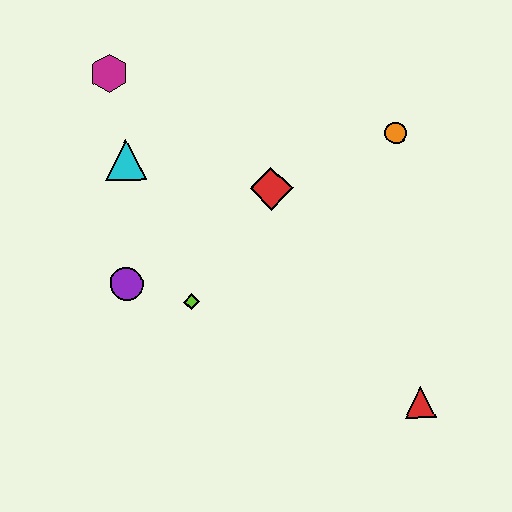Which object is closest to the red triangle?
The lime diamond is closest to the red triangle.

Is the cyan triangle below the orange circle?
Yes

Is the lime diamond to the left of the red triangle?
Yes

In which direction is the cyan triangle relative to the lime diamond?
The cyan triangle is above the lime diamond.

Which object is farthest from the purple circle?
The red triangle is farthest from the purple circle.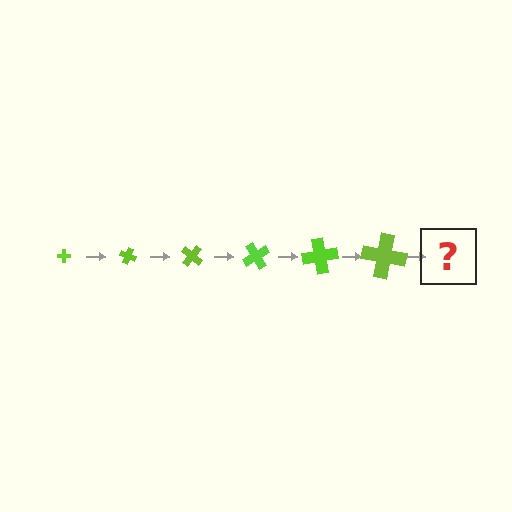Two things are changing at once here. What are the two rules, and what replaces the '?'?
The two rules are that the cross grows larger each step and it rotates 20 degrees each step. The '?' should be a cross, larger than the previous one and rotated 120 degrees from the start.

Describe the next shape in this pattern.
It should be a cross, larger than the previous one and rotated 120 degrees from the start.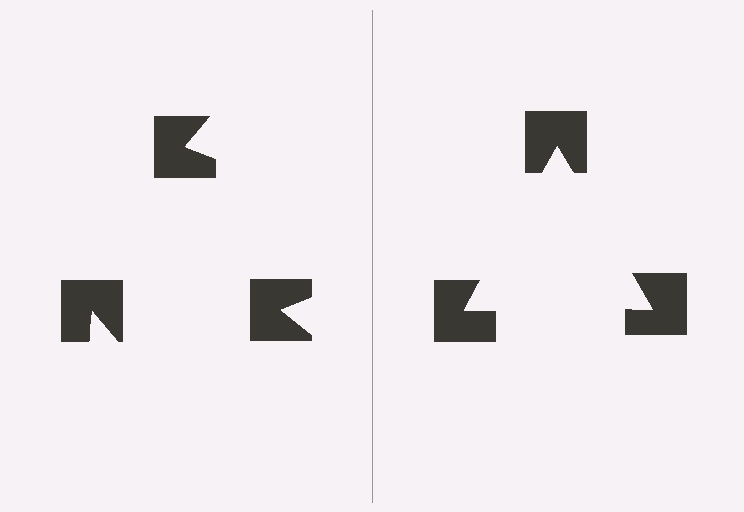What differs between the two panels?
The notched squares are positioned identically on both sides; only the wedge orientations differ. On the right they align to a triangle; on the left they are misaligned.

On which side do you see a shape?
An illusory triangle appears on the right side. On the left side the wedge cuts are rotated, so no coherent shape forms.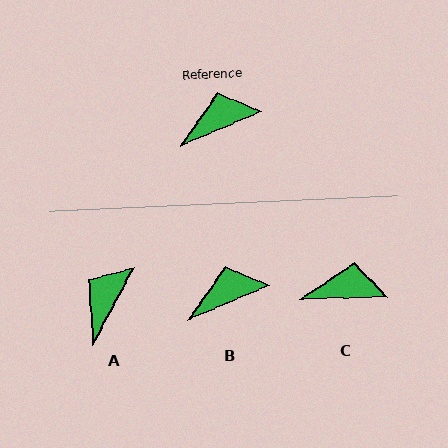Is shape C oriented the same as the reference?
No, it is off by about 21 degrees.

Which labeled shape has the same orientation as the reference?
B.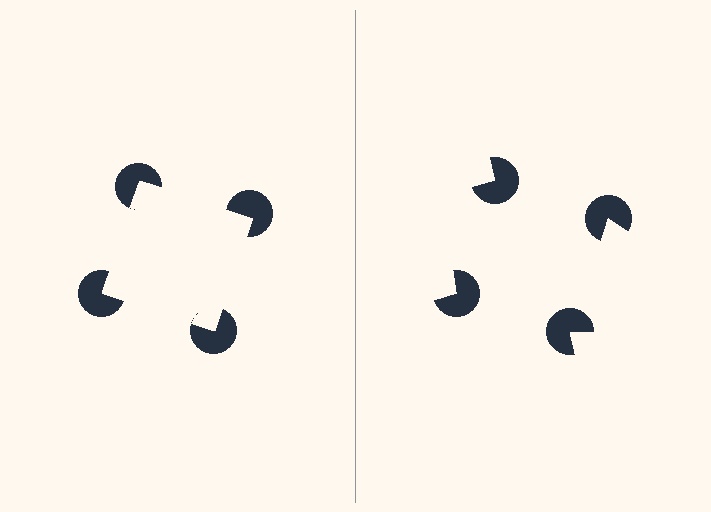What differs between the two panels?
The pac-man discs are positioned identically on both sides; only the wedge orientations differ. On the left they align to a square; on the right they are misaligned.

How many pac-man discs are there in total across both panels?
8 — 4 on each side.